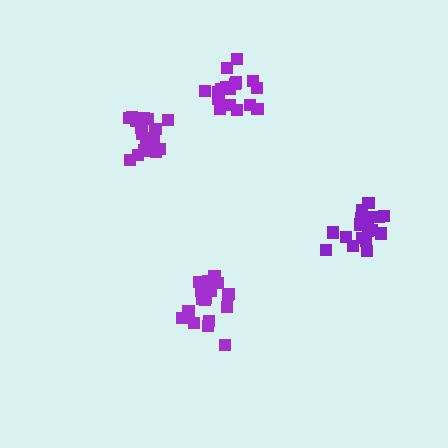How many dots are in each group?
Group 1: 17 dots, Group 2: 21 dots, Group 3: 18 dots, Group 4: 18 dots (74 total).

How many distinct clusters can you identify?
There are 4 distinct clusters.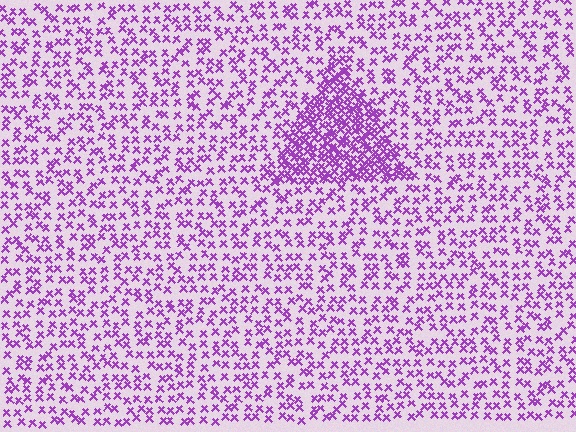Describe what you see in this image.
The image contains small purple elements arranged at two different densities. A triangle-shaped region is visible where the elements are more densely packed than the surrounding area.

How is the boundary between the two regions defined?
The boundary is defined by a change in element density (approximately 2.6x ratio). All elements are the same color, size, and shape.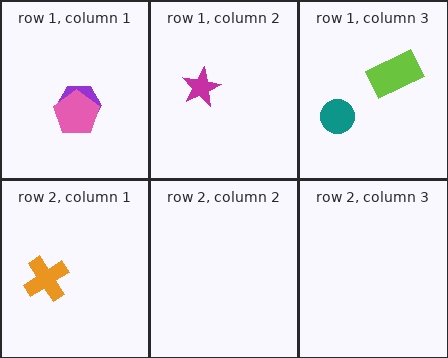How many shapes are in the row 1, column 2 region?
1.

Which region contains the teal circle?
The row 1, column 3 region.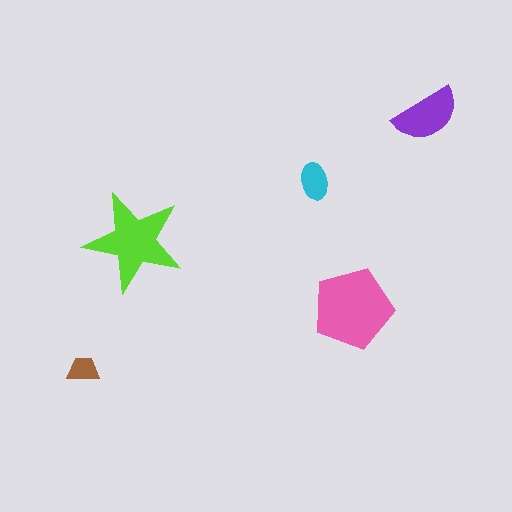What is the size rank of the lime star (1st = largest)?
2nd.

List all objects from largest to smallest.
The pink pentagon, the lime star, the purple semicircle, the cyan ellipse, the brown trapezoid.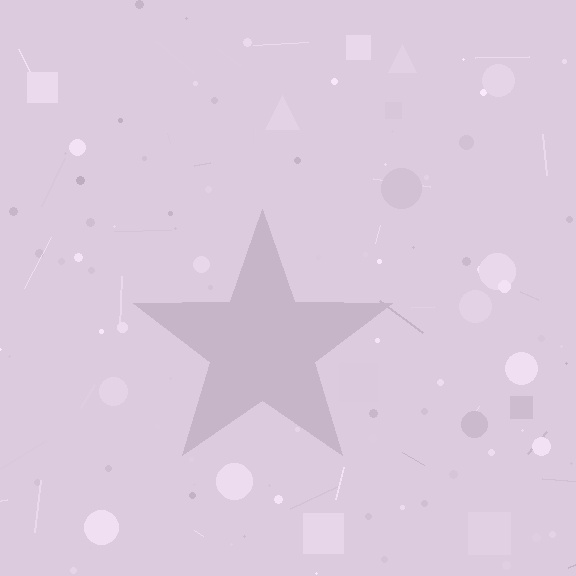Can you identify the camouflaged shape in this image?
The camouflaged shape is a star.